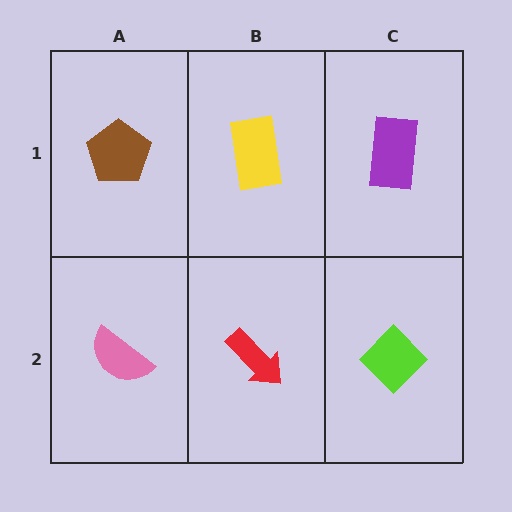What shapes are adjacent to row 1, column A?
A pink semicircle (row 2, column A), a yellow rectangle (row 1, column B).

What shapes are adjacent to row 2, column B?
A yellow rectangle (row 1, column B), a pink semicircle (row 2, column A), a lime diamond (row 2, column C).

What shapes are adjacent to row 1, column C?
A lime diamond (row 2, column C), a yellow rectangle (row 1, column B).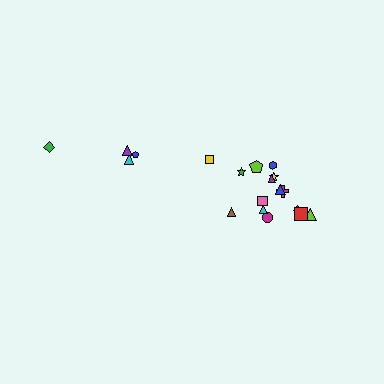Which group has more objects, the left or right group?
The right group.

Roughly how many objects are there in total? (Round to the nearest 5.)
Roughly 20 objects in total.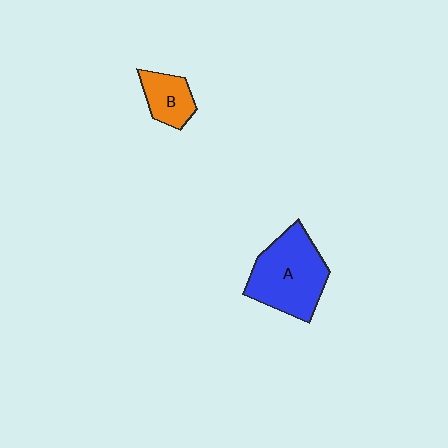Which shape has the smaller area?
Shape B (orange).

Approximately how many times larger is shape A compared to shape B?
Approximately 2.2 times.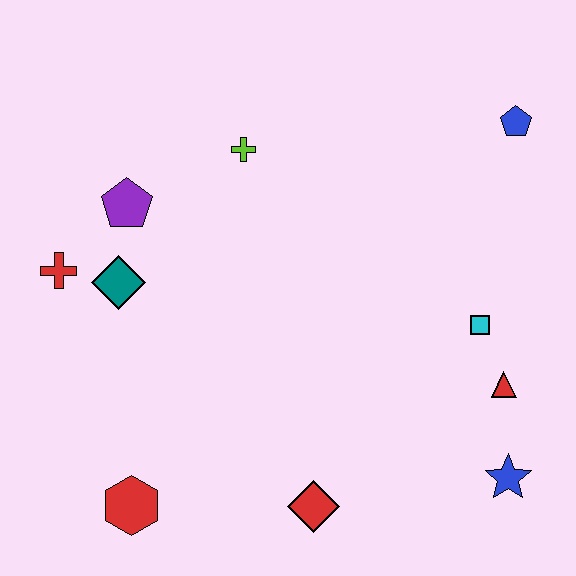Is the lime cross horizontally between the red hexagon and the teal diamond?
No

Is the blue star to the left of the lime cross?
No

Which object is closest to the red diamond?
The red hexagon is closest to the red diamond.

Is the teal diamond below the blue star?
No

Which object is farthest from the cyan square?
The red cross is farthest from the cyan square.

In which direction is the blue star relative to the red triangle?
The blue star is below the red triangle.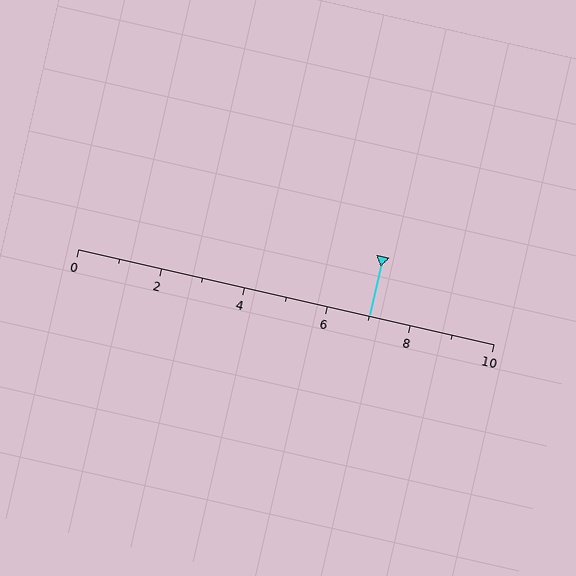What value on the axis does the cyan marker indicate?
The marker indicates approximately 7.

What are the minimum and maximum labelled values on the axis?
The axis runs from 0 to 10.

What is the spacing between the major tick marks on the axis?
The major ticks are spaced 2 apart.